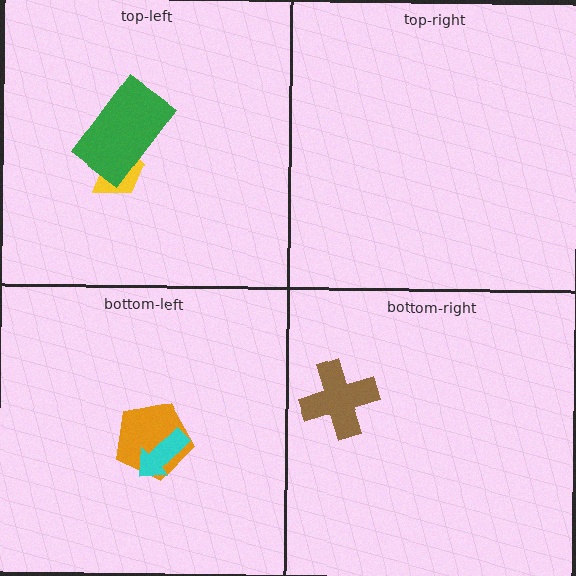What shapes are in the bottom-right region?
The brown cross.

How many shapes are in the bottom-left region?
2.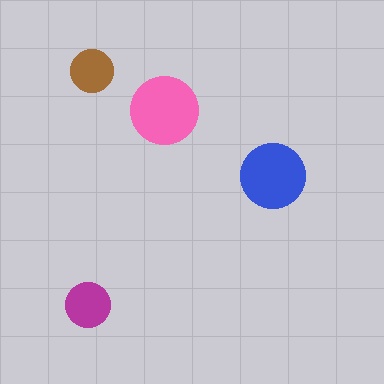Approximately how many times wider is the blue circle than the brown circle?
About 1.5 times wider.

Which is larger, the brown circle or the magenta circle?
The magenta one.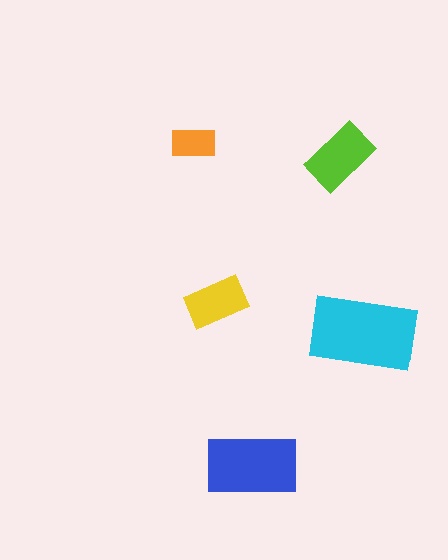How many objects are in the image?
There are 5 objects in the image.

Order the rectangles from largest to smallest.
the cyan one, the blue one, the lime one, the yellow one, the orange one.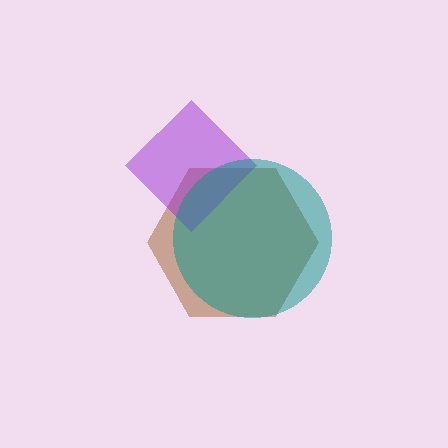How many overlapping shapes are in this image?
There are 3 overlapping shapes in the image.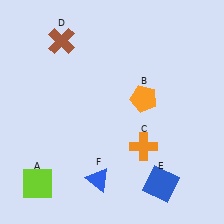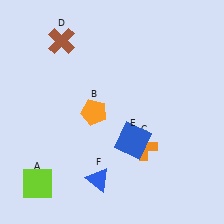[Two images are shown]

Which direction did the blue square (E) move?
The blue square (E) moved up.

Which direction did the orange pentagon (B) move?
The orange pentagon (B) moved left.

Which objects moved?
The objects that moved are: the orange pentagon (B), the blue square (E).